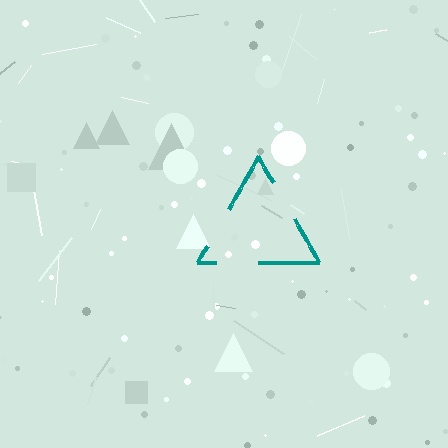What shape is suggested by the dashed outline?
The dashed outline suggests a triangle.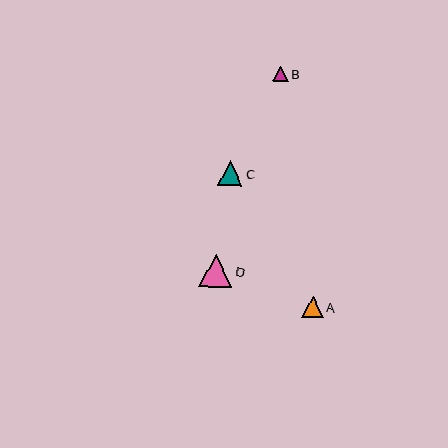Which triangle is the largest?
Triangle D is the largest with a size of approximately 33 pixels.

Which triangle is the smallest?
Triangle B is the smallest with a size of approximately 16 pixels.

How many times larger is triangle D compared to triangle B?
Triangle D is approximately 2.1 times the size of triangle B.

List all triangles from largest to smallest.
From largest to smallest: D, C, A, B.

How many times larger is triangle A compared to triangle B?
Triangle A is approximately 1.4 times the size of triangle B.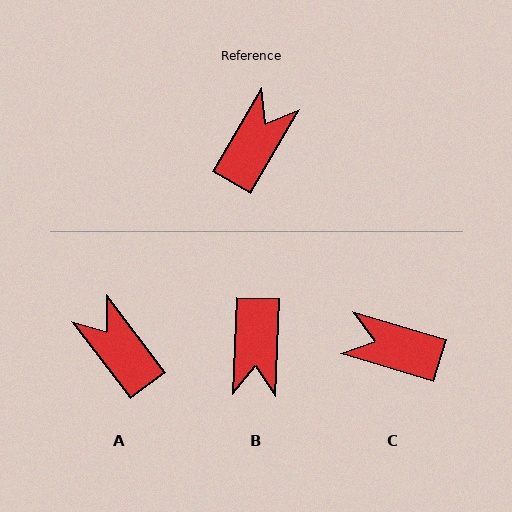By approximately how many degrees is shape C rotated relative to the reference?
Approximately 104 degrees counter-clockwise.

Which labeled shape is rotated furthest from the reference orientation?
B, about 152 degrees away.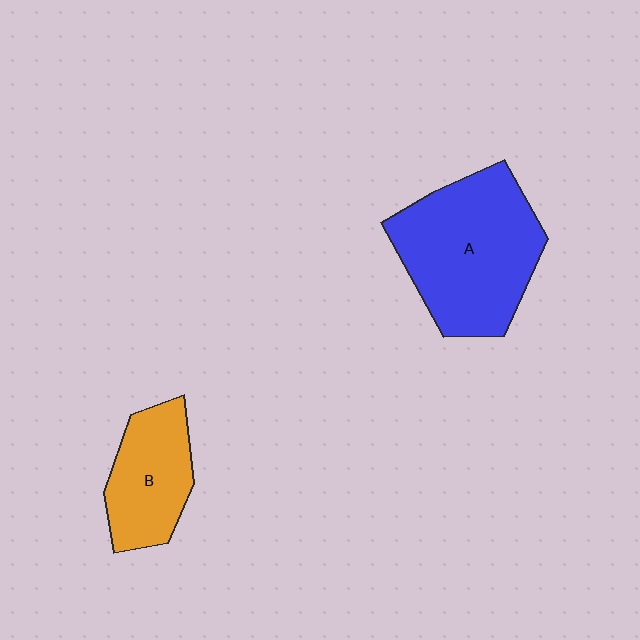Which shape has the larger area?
Shape A (blue).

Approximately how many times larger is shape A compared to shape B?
Approximately 1.8 times.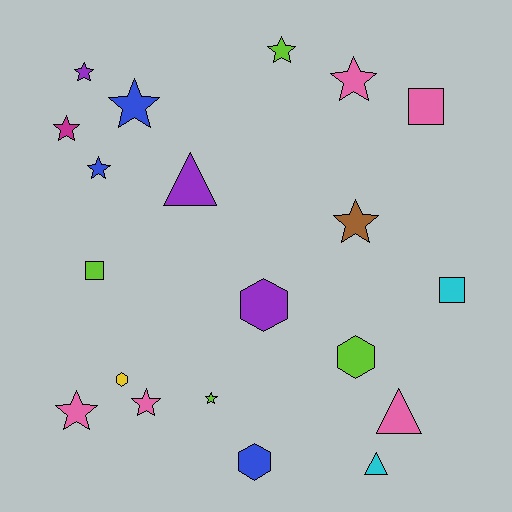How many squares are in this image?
There are 3 squares.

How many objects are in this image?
There are 20 objects.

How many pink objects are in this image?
There are 5 pink objects.